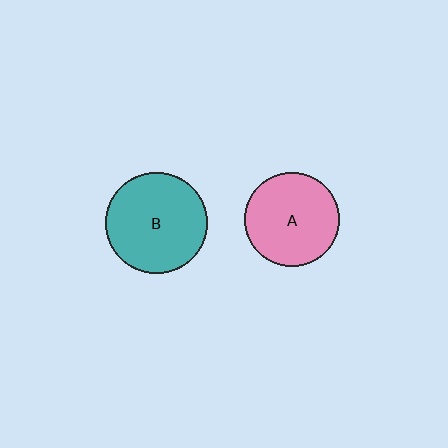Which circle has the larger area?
Circle B (teal).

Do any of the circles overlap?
No, none of the circles overlap.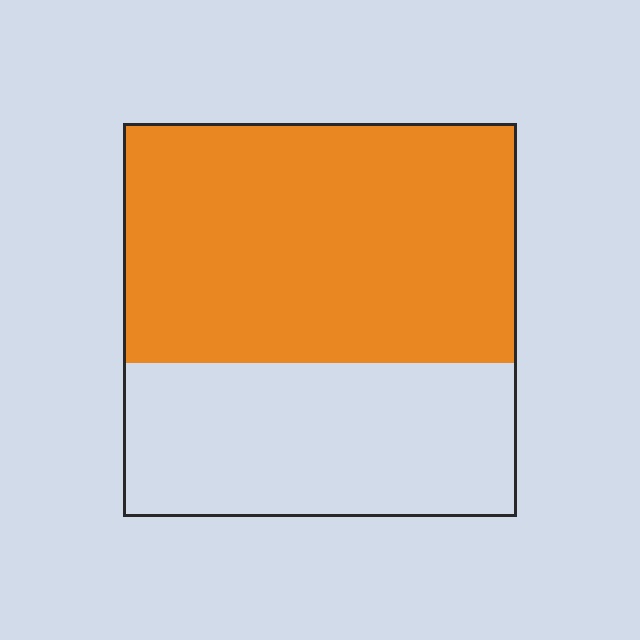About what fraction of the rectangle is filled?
About three fifths (3/5).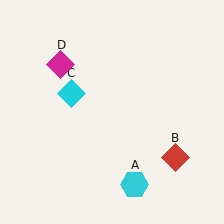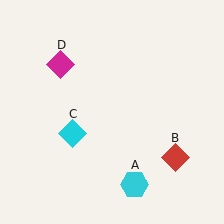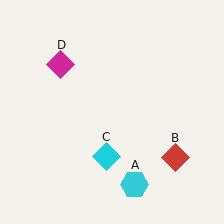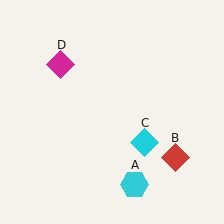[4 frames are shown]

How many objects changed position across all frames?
1 object changed position: cyan diamond (object C).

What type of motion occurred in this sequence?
The cyan diamond (object C) rotated counterclockwise around the center of the scene.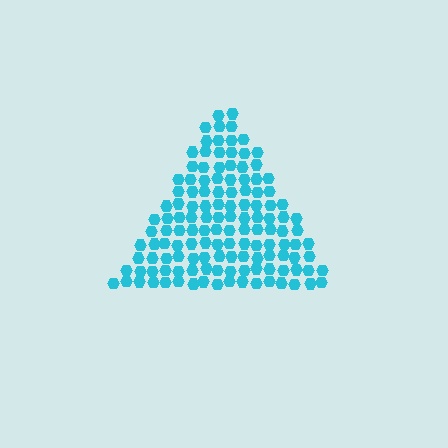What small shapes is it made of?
It is made of small hexagons.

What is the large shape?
The large shape is a triangle.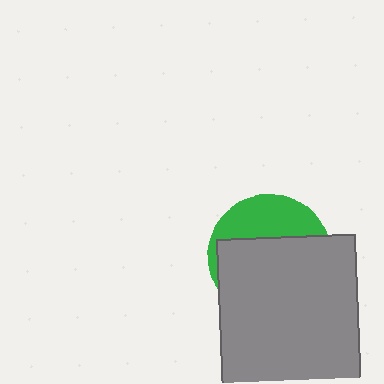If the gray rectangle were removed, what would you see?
You would see the complete green circle.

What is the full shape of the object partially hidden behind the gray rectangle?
The partially hidden object is a green circle.